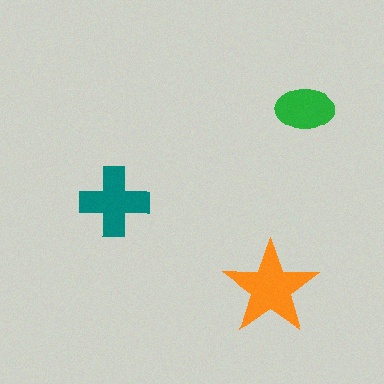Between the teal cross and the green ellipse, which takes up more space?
The teal cross.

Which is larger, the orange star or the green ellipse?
The orange star.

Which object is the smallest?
The green ellipse.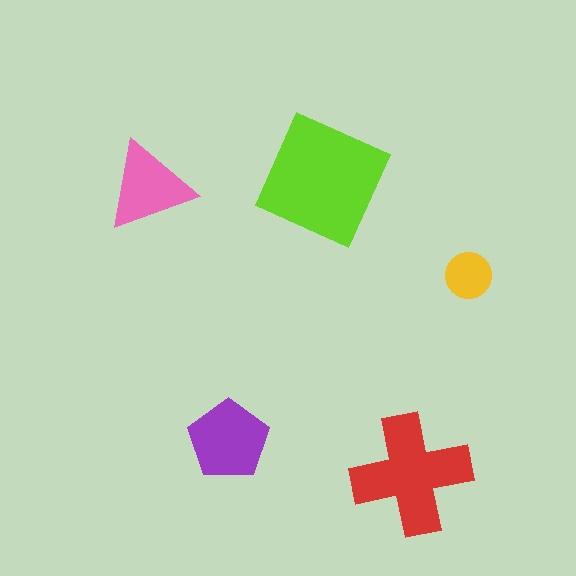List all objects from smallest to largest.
The yellow circle, the pink triangle, the purple pentagon, the red cross, the lime square.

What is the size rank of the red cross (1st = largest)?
2nd.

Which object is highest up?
The lime square is topmost.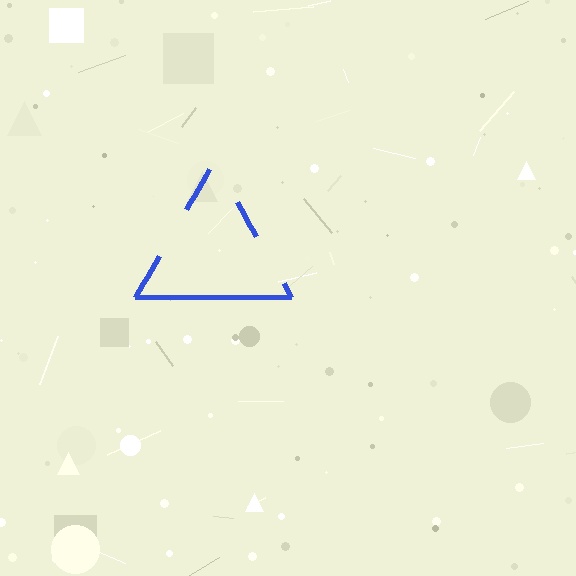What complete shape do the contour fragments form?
The contour fragments form a triangle.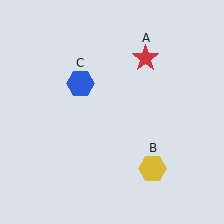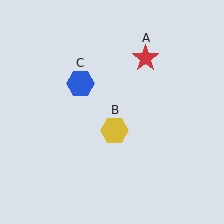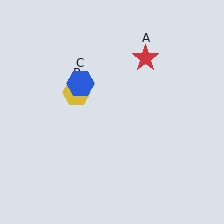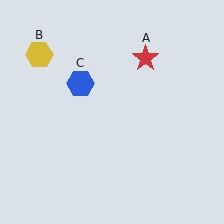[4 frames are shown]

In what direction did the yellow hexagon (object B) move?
The yellow hexagon (object B) moved up and to the left.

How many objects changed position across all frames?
1 object changed position: yellow hexagon (object B).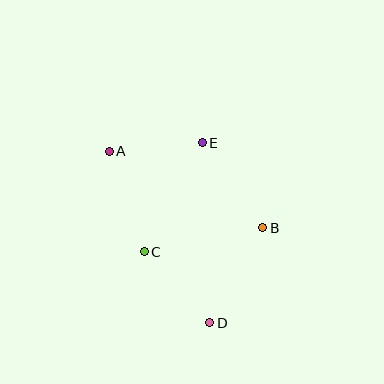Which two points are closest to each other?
Points A and E are closest to each other.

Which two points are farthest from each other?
Points A and D are farthest from each other.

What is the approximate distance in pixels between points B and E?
The distance between B and E is approximately 104 pixels.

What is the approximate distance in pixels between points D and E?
The distance between D and E is approximately 180 pixels.